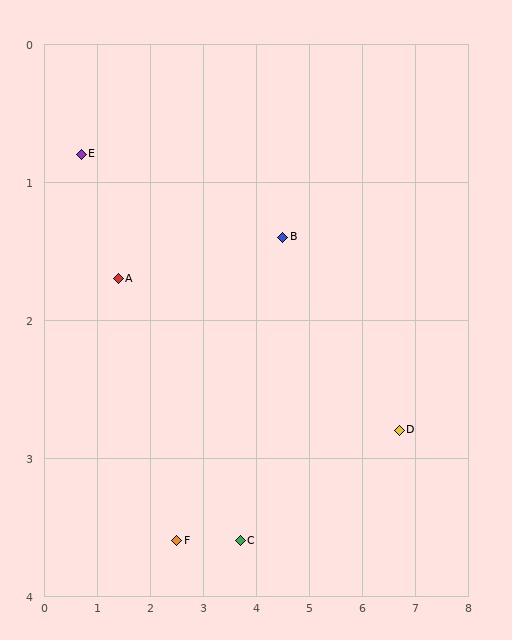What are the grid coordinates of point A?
Point A is at approximately (1.4, 1.7).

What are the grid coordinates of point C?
Point C is at approximately (3.7, 3.6).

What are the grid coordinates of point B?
Point B is at approximately (4.5, 1.4).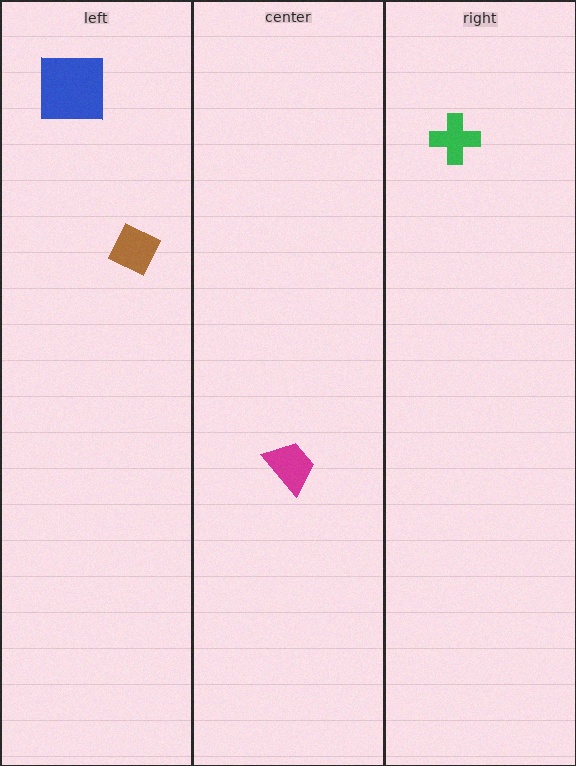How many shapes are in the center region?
1.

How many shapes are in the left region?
2.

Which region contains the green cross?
The right region.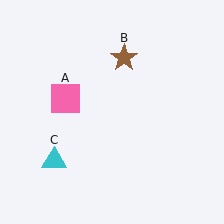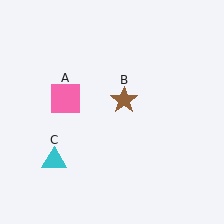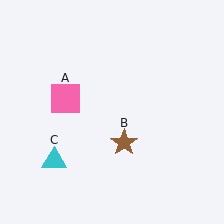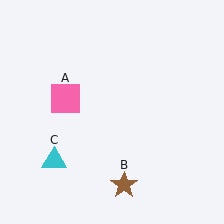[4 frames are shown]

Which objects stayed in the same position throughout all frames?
Pink square (object A) and cyan triangle (object C) remained stationary.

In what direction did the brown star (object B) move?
The brown star (object B) moved down.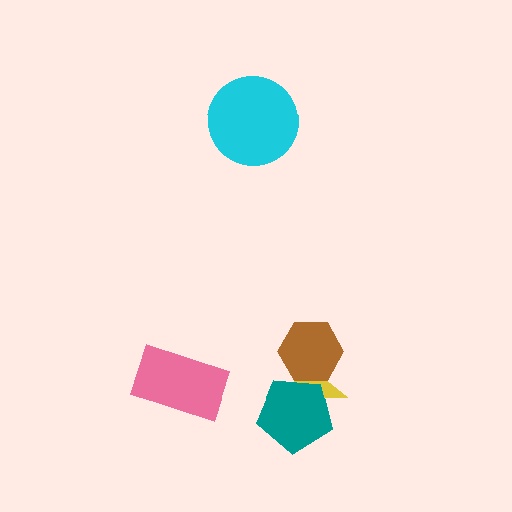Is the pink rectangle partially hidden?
No, no other shape covers it.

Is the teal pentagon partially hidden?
Yes, it is partially covered by another shape.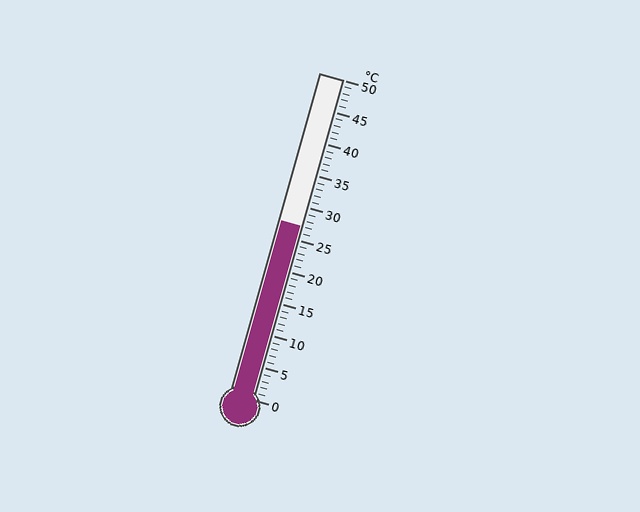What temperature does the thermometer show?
The thermometer shows approximately 27°C.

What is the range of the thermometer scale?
The thermometer scale ranges from 0°C to 50°C.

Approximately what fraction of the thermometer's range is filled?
The thermometer is filled to approximately 55% of its range.